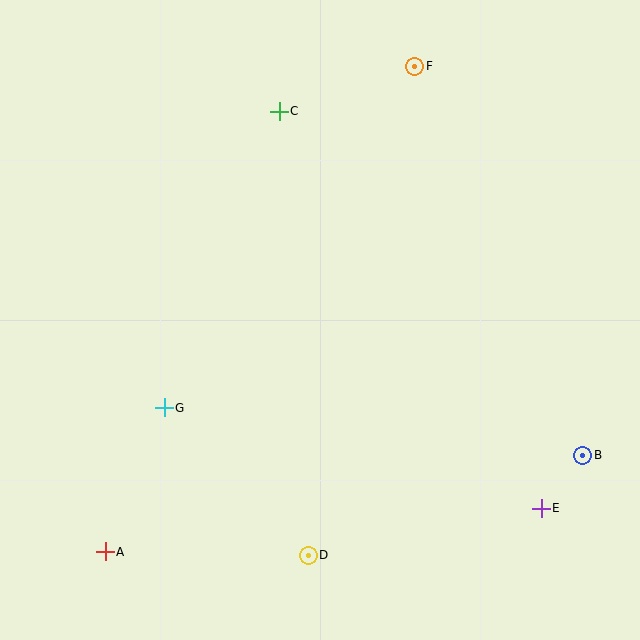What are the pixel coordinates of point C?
Point C is at (279, 111).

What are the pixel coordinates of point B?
Point B is at (583, 455).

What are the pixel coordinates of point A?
Point A is at (105, 552).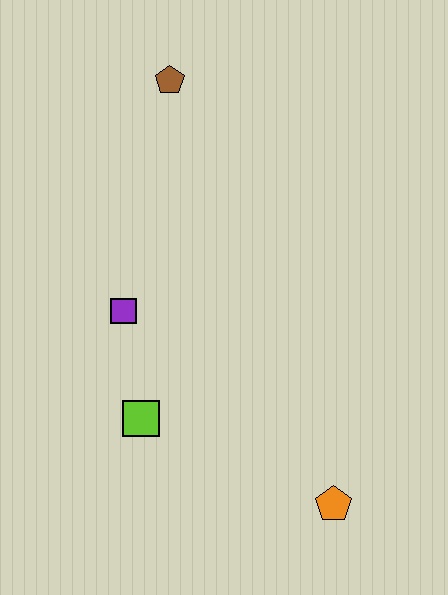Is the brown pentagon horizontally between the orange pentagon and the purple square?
Yes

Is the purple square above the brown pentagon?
No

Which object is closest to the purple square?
The lime square is closest to the purple square.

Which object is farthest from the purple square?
The orange pentagon is farthest from the purple square.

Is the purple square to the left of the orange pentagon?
Yes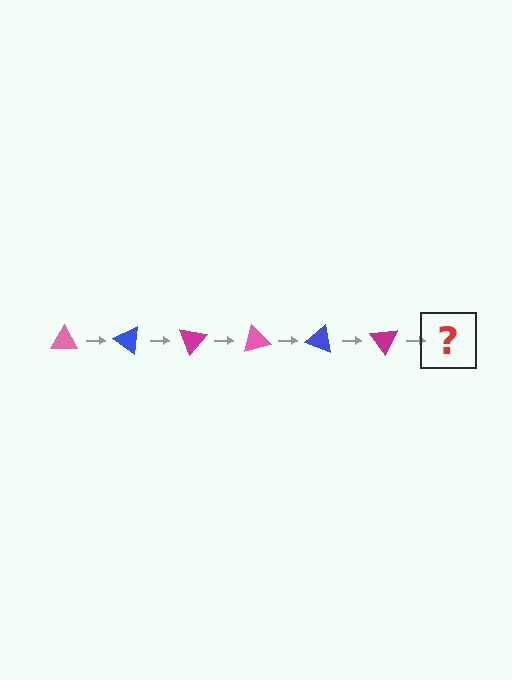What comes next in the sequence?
The next element should be a pink triangle, rotated 210 degrees from the start.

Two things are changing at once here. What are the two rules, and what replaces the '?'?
The two rules are that it rotates 35 degrees each step and the color cycles through pink, blue, and magenta. The '?' should be a pink triangle, rotated 210 degrees from the start.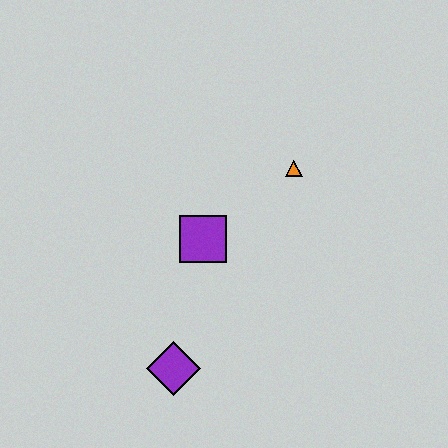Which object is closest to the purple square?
The orange triangle is closest to the purple square.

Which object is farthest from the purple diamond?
The orange triangle is farthest from the purple diamond.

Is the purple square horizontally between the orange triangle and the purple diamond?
Yes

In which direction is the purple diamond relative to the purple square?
The purple diamond is below the purple square.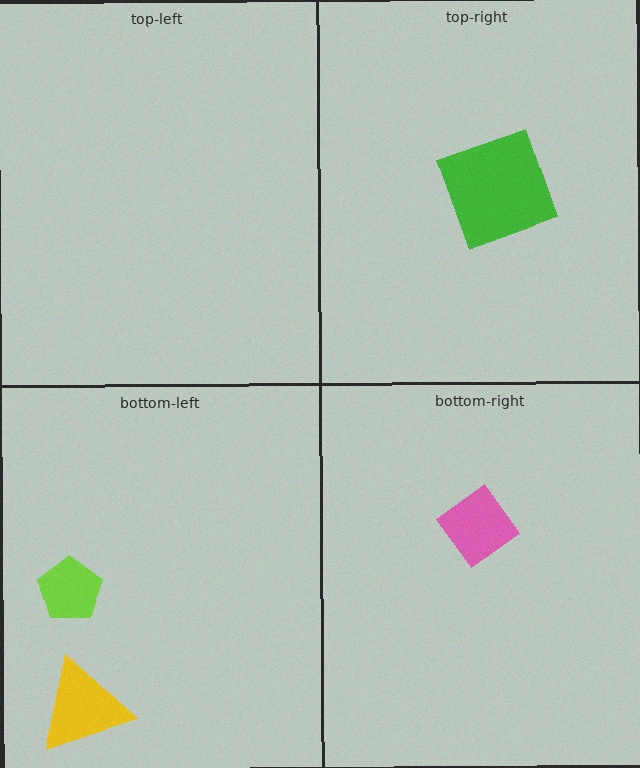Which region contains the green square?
The top-right region.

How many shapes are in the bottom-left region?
2.